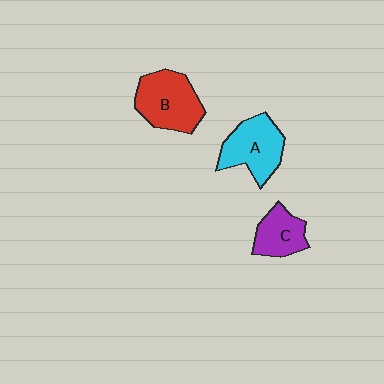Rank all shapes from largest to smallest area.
From largest to smallest: B (red), A (cyan), C (purple).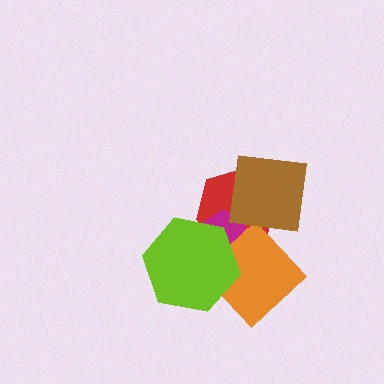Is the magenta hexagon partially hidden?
Yes, it is partially covered by another shape.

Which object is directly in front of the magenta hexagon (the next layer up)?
The orange diamond is directly in front of the magenta hexagon.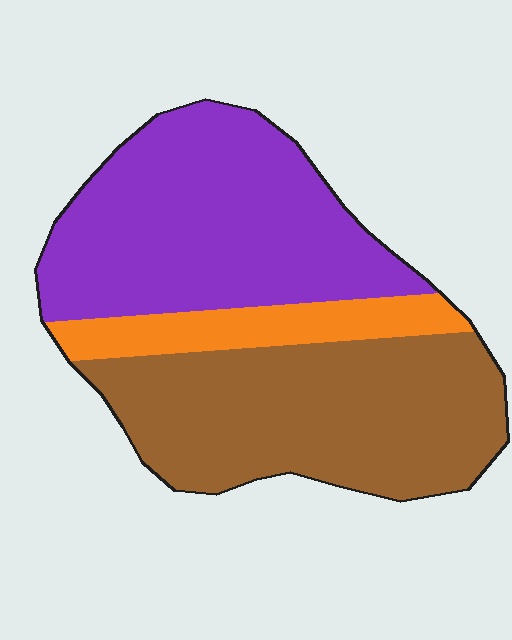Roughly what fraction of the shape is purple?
Purple covers roughly 45% of the shape.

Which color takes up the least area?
Orange, at roughly 15%.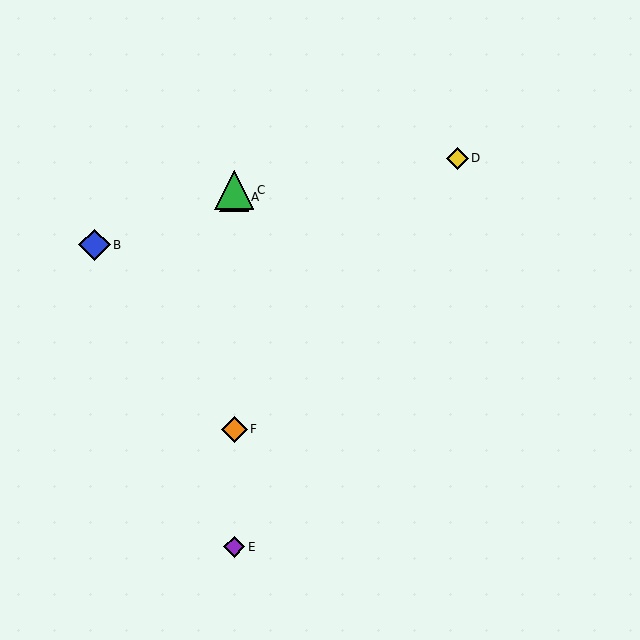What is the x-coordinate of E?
Object E is at x≈234.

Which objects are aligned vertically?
Objects A, C, E, F are aligned vertically.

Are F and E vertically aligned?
Yes, both are at x≈234.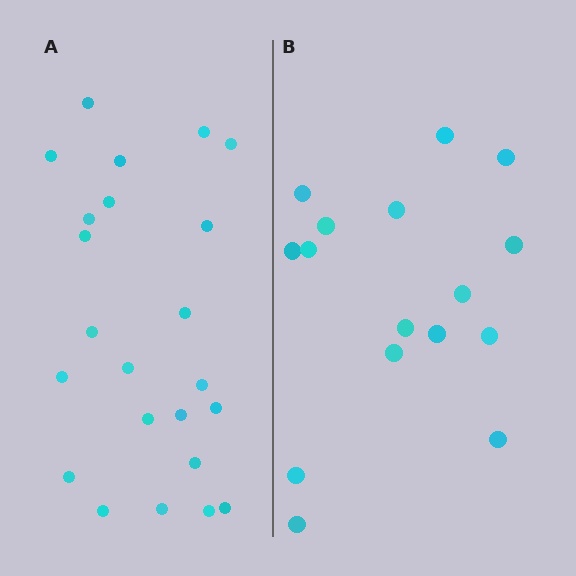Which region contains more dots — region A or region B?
Region A (the left region) has more dots.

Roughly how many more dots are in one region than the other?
Region A has roughly 8 or so more dots than region B.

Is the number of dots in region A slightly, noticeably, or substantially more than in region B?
Region A has noticeably more, but not dramatically so. The ratio is roughly 1.4 to 1.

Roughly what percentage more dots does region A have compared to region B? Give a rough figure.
About 45% more.